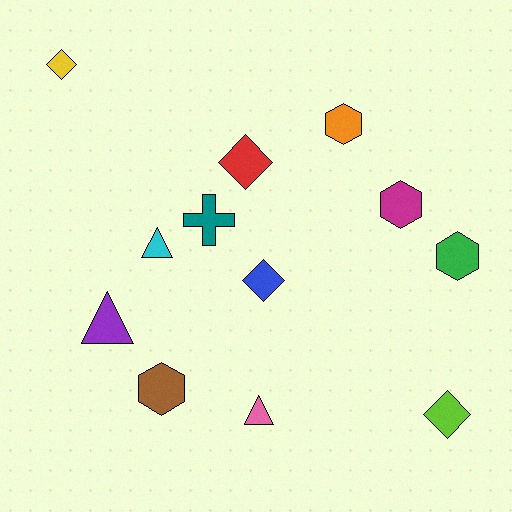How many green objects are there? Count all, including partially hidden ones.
There is 1 green object.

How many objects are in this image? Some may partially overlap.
There are 12 objects.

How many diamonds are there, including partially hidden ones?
There are 4 diamonds.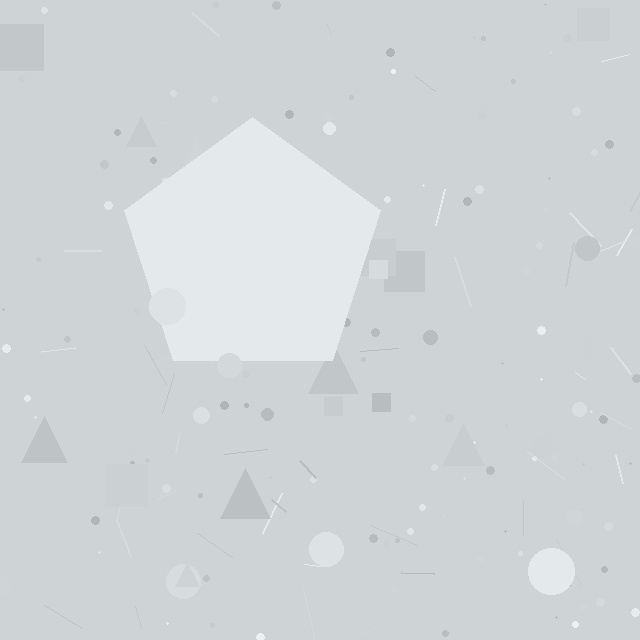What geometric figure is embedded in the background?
A pentagon is embedded in the background.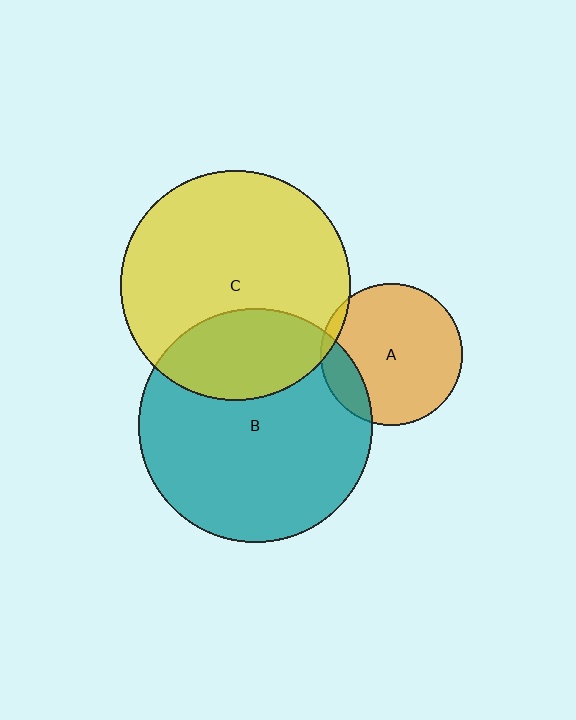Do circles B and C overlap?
Yes.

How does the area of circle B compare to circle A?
Approximately 2.7 times.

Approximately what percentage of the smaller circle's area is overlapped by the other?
Approximately 30%.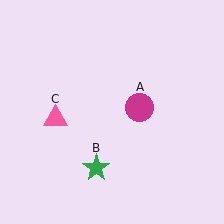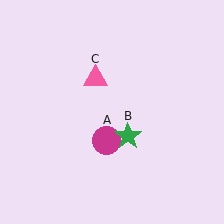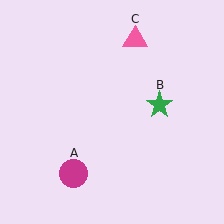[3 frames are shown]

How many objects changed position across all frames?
3 objects changed position: magenta circle (object A), green star (object B), pink triangle (object C).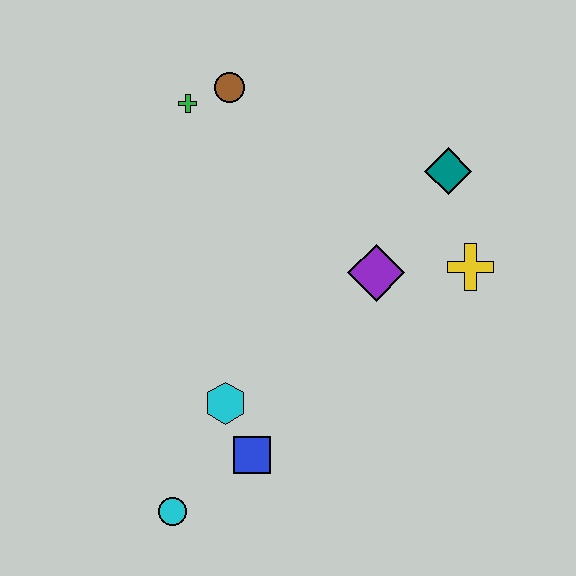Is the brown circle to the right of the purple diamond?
No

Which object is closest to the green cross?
The brown circle is closest to the green cross.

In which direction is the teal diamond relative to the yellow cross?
The teal diamond is above the yellow cross.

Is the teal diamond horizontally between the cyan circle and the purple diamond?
No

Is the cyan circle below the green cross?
Yes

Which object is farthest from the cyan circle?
The teal diamond is farthest from the cyan circle.